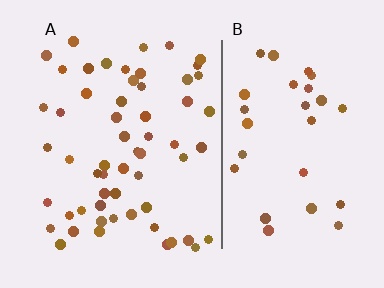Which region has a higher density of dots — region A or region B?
A (the left).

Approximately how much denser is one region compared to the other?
Approximately 1.8× — region A over region B.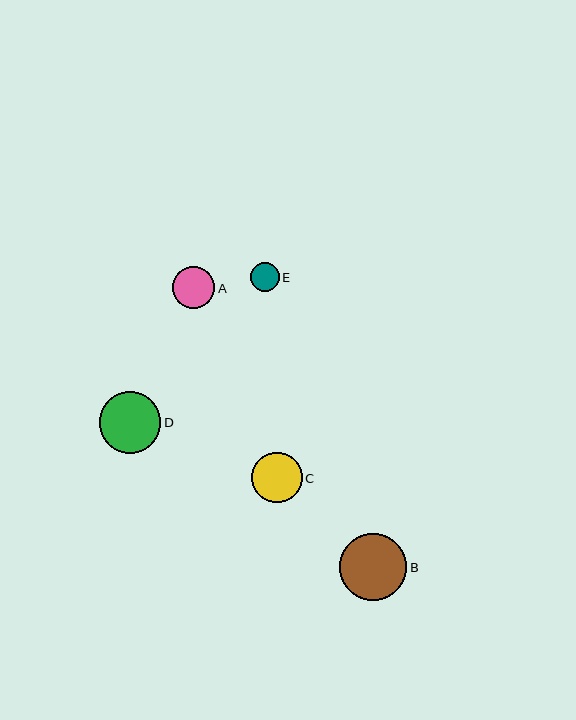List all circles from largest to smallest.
From largest to smallest: B, D, C, A, E.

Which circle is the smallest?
Circle E is the smallest with a size of approximately 29 pixels.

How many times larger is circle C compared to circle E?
Circle C is approximately 1.7 times the size of circle E.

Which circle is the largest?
Circle B is the largest with a size of approximately 67 pixels.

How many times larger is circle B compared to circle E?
Circle B is approximately 2.3 times the size of circle E.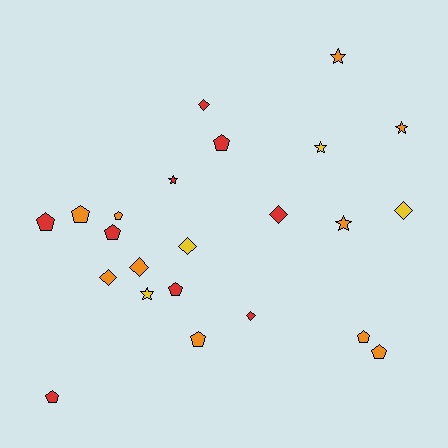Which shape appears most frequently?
Pentagon, with 10 objects.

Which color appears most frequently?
Orange, with 10 objects.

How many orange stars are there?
There are 3 orange stars.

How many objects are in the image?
There are 23 objects.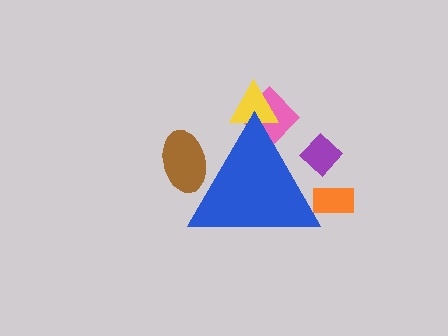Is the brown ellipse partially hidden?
Yes, the brown ellipse is partially hidden behind the blue triangle.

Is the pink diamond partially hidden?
Yes, the pink diamond is partially hidden behind the blue triangle.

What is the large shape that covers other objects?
A blue triangle.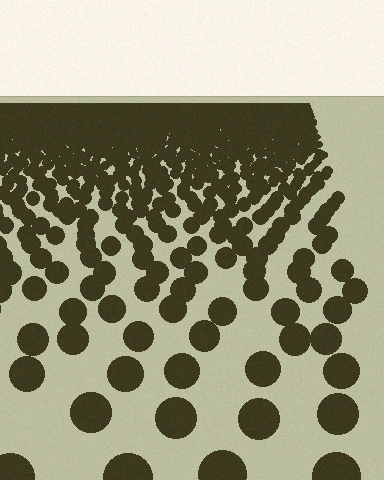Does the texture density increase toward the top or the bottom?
Density increases toward the top.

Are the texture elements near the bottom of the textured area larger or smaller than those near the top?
Larger. Near the bottom, elements are closer to the viewer and appear at a bigger on-screen size.